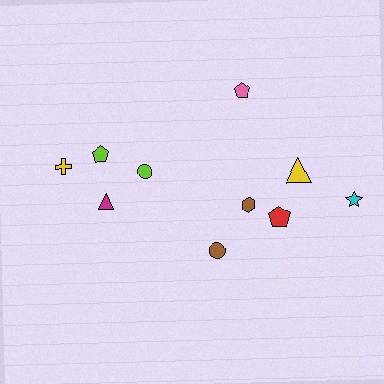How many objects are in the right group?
There are 6 objects.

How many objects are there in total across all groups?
There are 10 objects.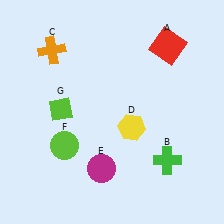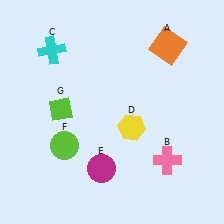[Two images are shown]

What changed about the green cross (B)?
In Image 1, B is green. In Image 2, it changed to pink.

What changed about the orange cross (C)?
In Image 1, C is orange. In Image 2, it changed to cyan.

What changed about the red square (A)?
In Image 1, A is red. In Image 2, it changed to orange.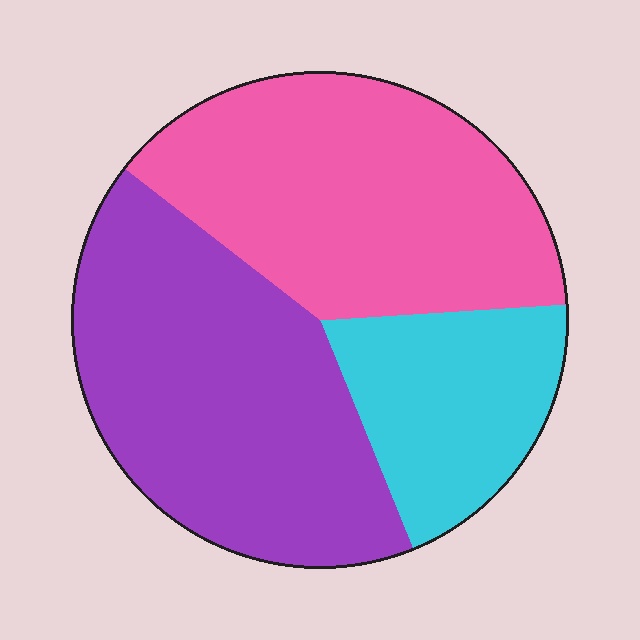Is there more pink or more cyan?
Pink.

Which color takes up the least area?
Cyan, at roughly 20%.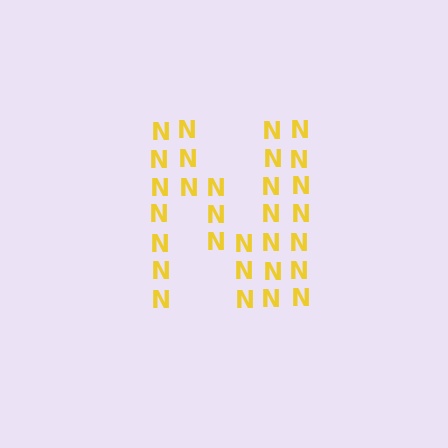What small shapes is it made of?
It is made of small letter N's.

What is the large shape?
The large shape is the letter N.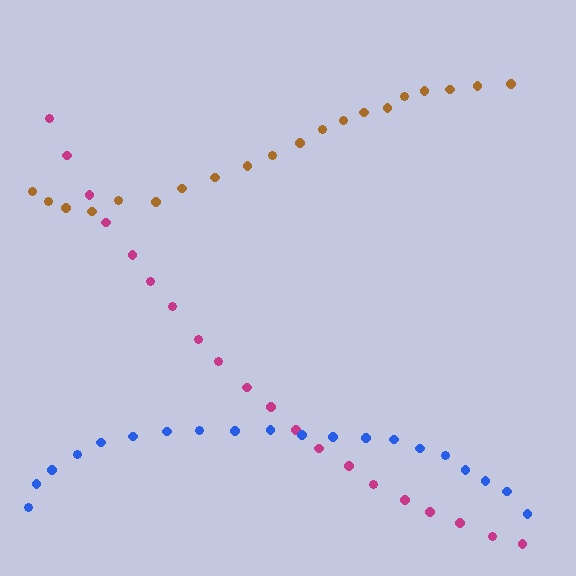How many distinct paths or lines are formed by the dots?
There are 3 distinct paths.